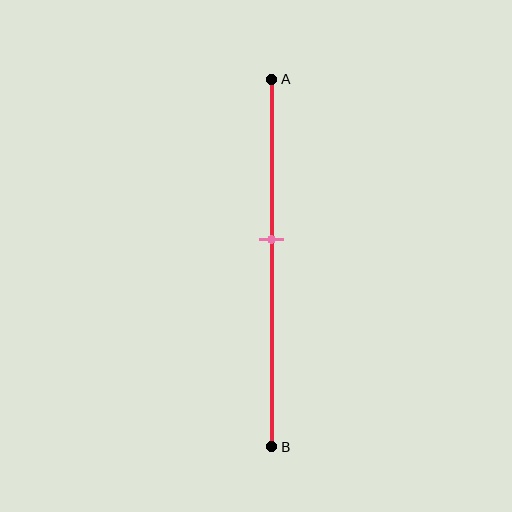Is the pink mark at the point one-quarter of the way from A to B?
No, the mark is at about 45% from A, not at the 25% one-quarter point.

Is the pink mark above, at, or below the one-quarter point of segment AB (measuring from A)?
The pink mark is below the one-quarter point of segment AB.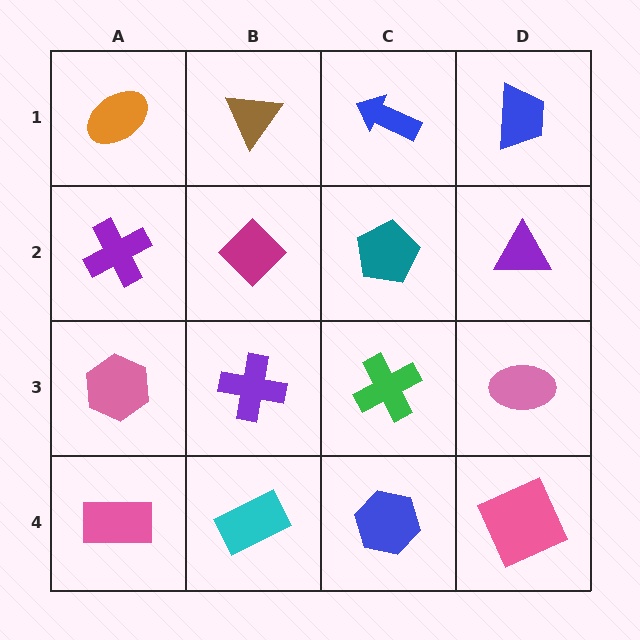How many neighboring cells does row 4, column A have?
2.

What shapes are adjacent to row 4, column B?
A purple cross (row 3, column B), a pink rectangle (row 4, column A), a blue hexagon (row 4, column C).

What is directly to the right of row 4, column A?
A cyan rectangle.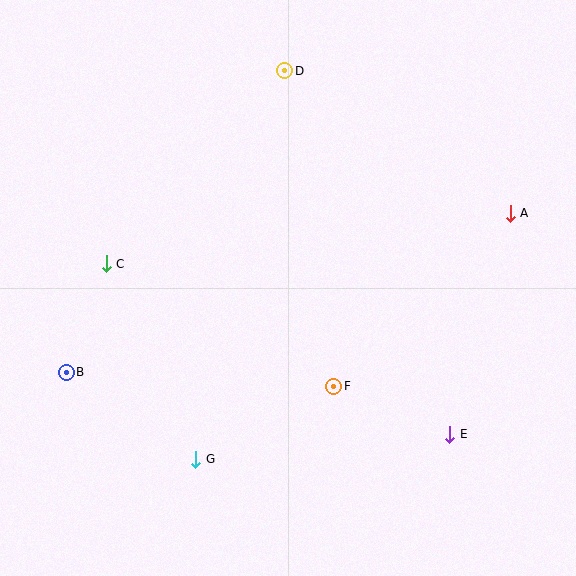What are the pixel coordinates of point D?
Point D is at (285, 71).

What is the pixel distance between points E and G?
The distance between E and G is 255 pixels.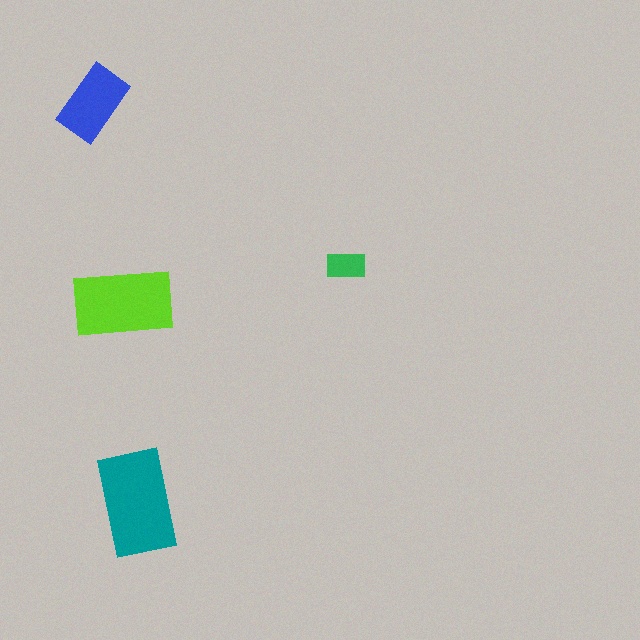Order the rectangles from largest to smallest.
the teal one, the lime one, the blue one, the green one.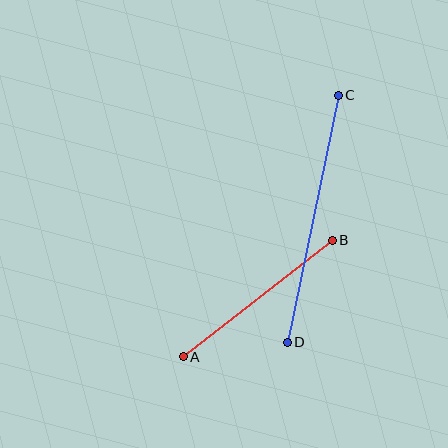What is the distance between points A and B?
The distance is approximately 189 pixels.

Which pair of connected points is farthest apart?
Points C and D are farthest apart.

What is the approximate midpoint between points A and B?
The midpoint is at approximately (258, 298) pixels.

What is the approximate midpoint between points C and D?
The midpoint is at approximately (313, 219) pixels.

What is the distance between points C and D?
The distance is approximately 252 pixels.